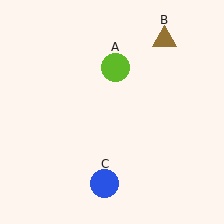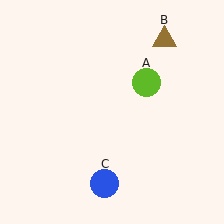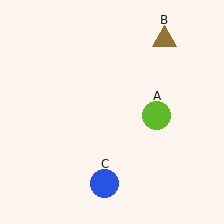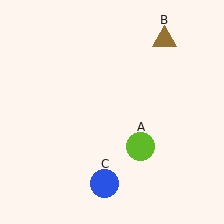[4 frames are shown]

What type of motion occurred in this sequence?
The lime circle (object A) rotated clockwise around the center of the scene.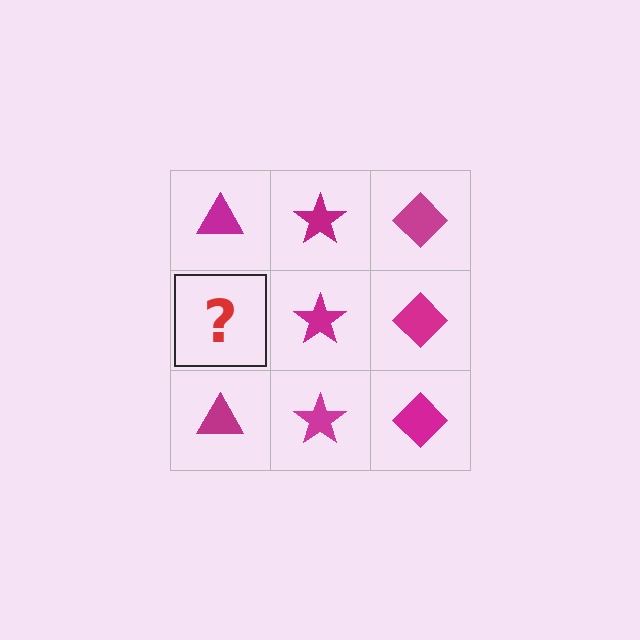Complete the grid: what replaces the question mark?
The question mark should be replaced with a magenta triangle.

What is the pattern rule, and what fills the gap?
The rule is that each column has a consistent shape. The gap should be filled with a magenta triangle.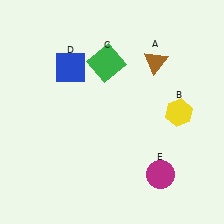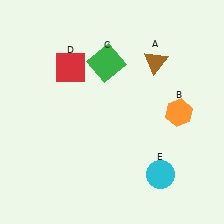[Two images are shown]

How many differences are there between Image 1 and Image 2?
There are 3 differences between the two images.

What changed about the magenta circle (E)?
In Image 1, E is magenta. In Image 2, it changed to cyan.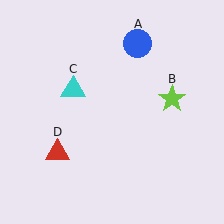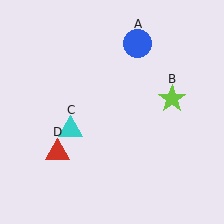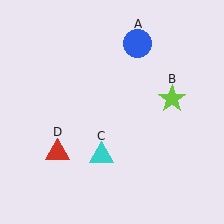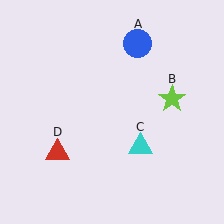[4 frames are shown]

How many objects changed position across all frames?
1 object changed position: cyan triangle (object C).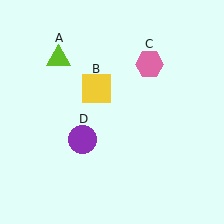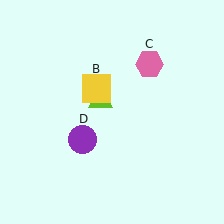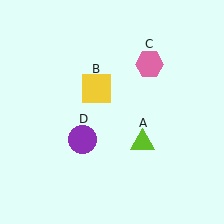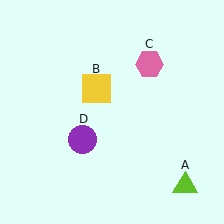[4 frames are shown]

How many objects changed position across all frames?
1 object changed position: lime triangle (object A).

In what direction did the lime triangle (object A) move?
The lime triangle (object A) moved down and to the right.